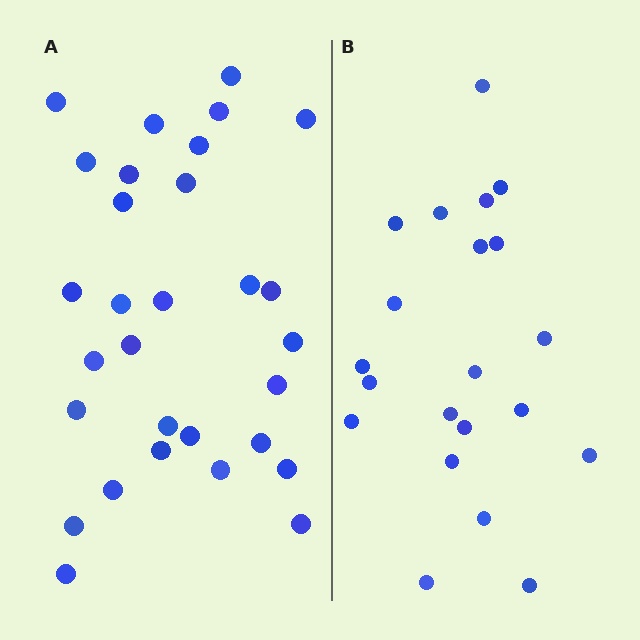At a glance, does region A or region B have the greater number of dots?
Region A (the left region) has more dots.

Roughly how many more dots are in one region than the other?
Region A has roughly 8 or so more dots than region B.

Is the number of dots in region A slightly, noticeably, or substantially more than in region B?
Region A has noticeably more, but not dramatically so. The ratio is roughly 1.4 to 1.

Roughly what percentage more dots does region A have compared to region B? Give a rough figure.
About 45% more.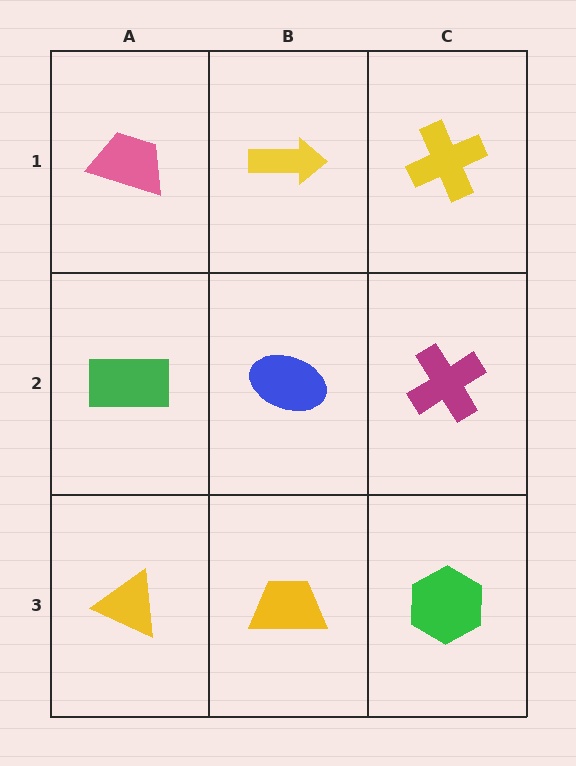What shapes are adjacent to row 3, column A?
A green rectangle (row 2, column A), a yellow trapezoid (row 3, column B).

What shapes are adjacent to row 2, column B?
A yellow arrow (row 1, column B), a yellow trapezoid (row 3, column B), a green rectangle (row 2, column A), a magenta cross (row 2, column C).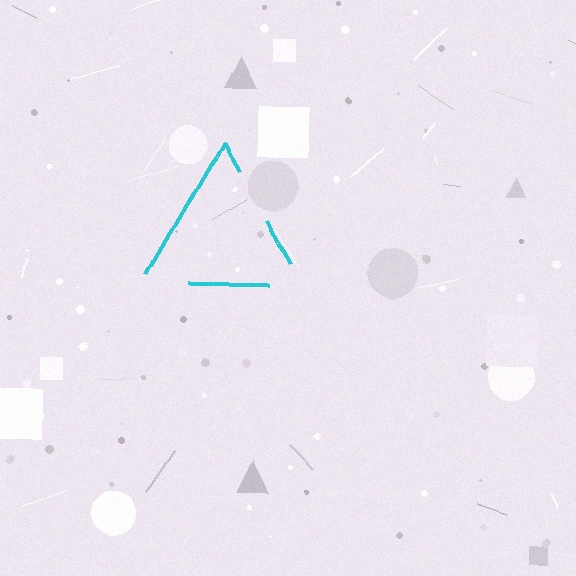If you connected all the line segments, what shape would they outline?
They would outline a triangle.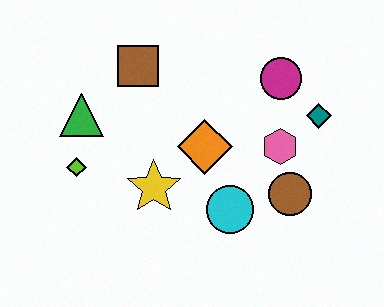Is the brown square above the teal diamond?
Yes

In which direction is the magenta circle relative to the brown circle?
The magenta circle is above the brown circle.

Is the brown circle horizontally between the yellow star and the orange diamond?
No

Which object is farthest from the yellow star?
The teal diamond is farthest from the yellow star.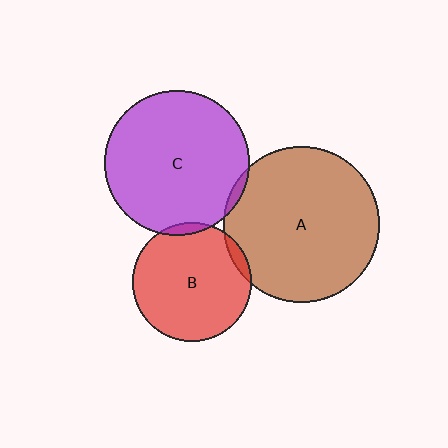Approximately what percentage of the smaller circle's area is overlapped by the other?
Approximately 5%.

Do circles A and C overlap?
Yes.